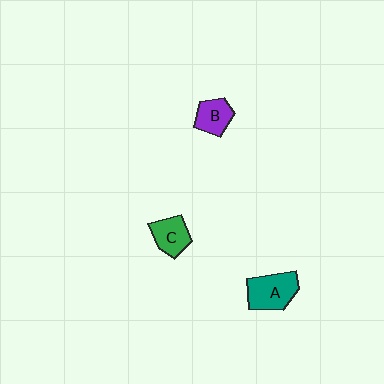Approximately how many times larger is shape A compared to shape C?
Approximately 1.4 times.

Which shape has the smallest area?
Shape B (purple).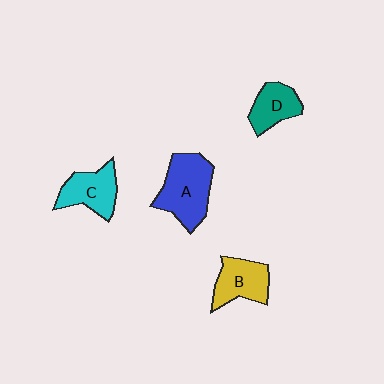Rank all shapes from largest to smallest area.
From largest to smallest: A (blue), C (cyan), B (yellow), D (teal).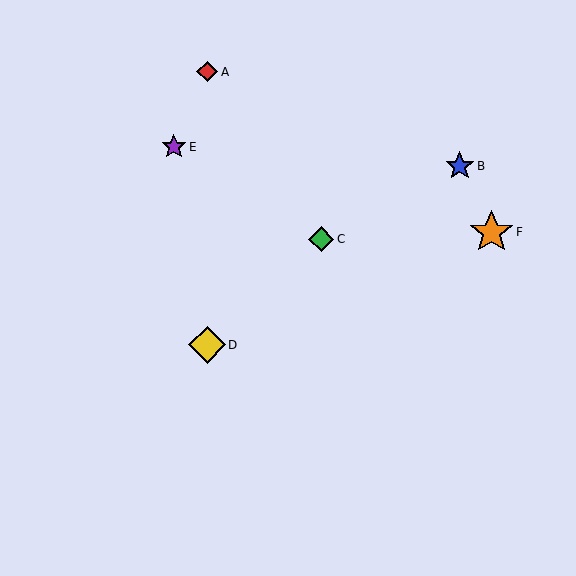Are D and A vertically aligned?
Yes, both are at x≈207.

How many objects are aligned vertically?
2 objects (A, D) are aligned vertically.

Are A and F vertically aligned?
No, A is at x≈207 and F is at x≈491.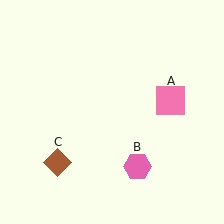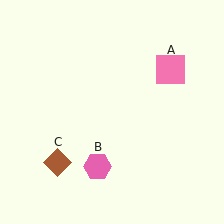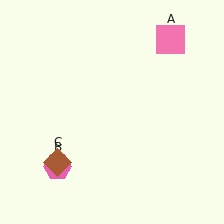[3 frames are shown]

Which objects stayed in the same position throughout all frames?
Brown diamond (object C) remained stationary.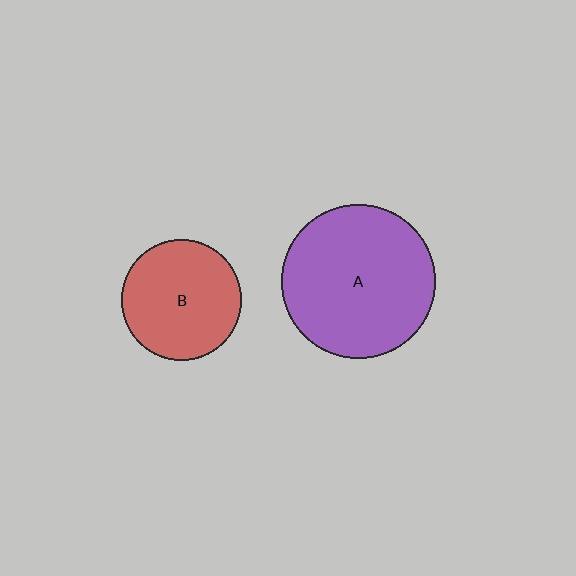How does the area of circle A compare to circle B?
Approximately 1.6 times.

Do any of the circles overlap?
No, none of the circles overlap.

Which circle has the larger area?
Circle A (purple).